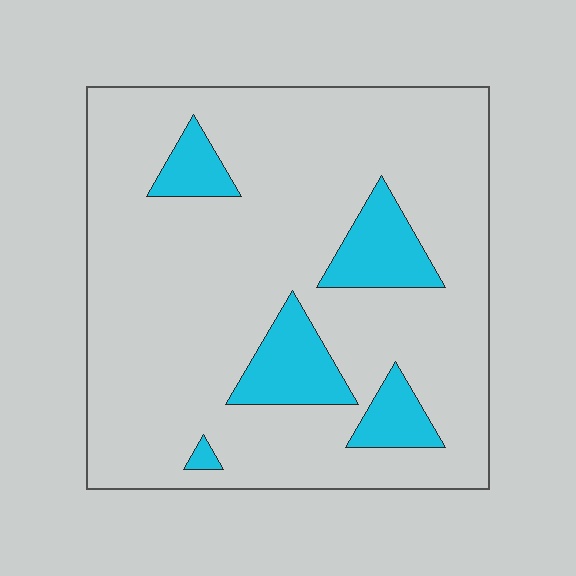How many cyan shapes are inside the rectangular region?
5.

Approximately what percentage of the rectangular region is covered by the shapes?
Approximately 15%.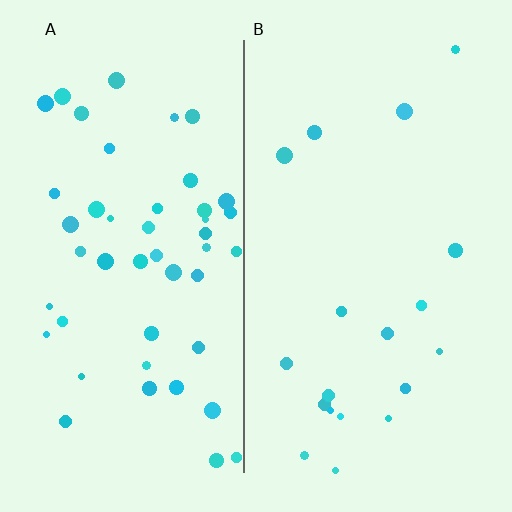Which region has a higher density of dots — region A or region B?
A (the left).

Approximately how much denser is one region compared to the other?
Approximately 2.5× — region A over region B.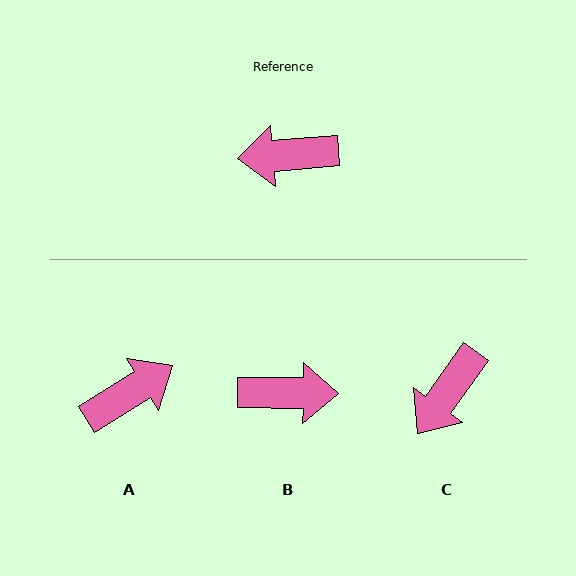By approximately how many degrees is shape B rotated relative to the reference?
Approximately 175 degrees counter-clockwise.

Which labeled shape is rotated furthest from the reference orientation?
B, about 175 degrees away.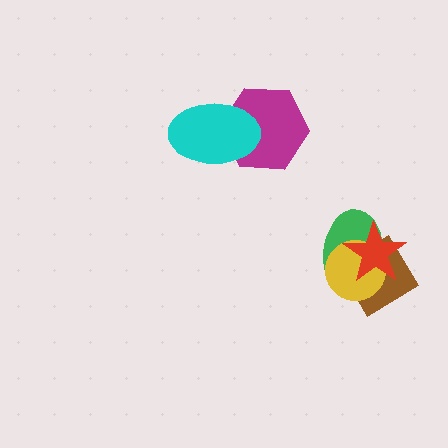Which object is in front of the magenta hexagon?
The cyan ellipse is in front of the magenta hexagon.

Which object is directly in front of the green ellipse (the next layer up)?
The brown diamond is directly in front of the green ellipse.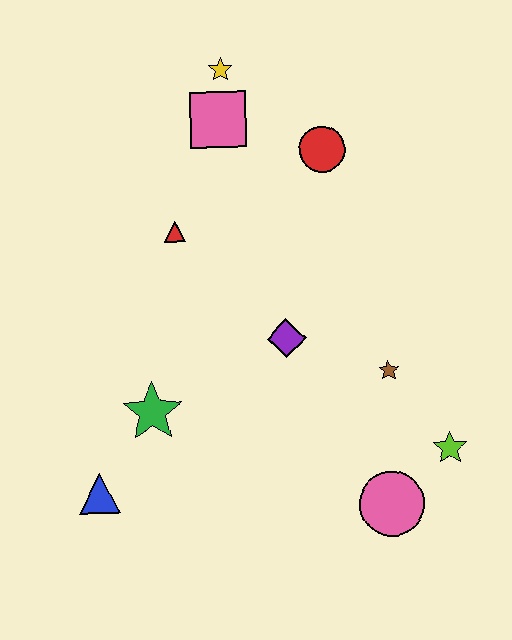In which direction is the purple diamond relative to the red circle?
The purple diamond is below the red circle.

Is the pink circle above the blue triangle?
No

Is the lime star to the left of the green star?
No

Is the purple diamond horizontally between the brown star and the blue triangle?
Yes